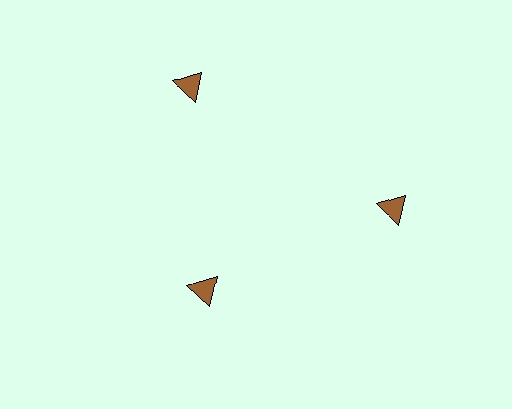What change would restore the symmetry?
The symmetry would be restored by moving it outward, back onto the ring so that all 3 triangles sit at equal angles and equal distance from the center.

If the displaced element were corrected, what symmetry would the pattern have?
It would have 3-fold rotational symmetry — the pattern would map onto itself every 120 degrees.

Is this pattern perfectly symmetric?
No. The 3 brown triangles are arranged in a ring, but one element near the 7 o'clock position is pulled inward toward the center, breaking the 3-fold rotational symmetry.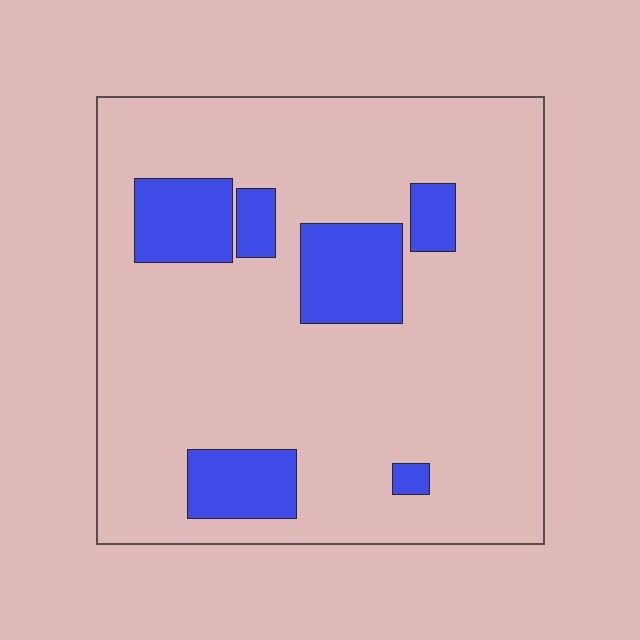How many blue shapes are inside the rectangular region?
6.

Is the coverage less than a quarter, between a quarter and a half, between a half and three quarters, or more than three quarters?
Less than a quarter.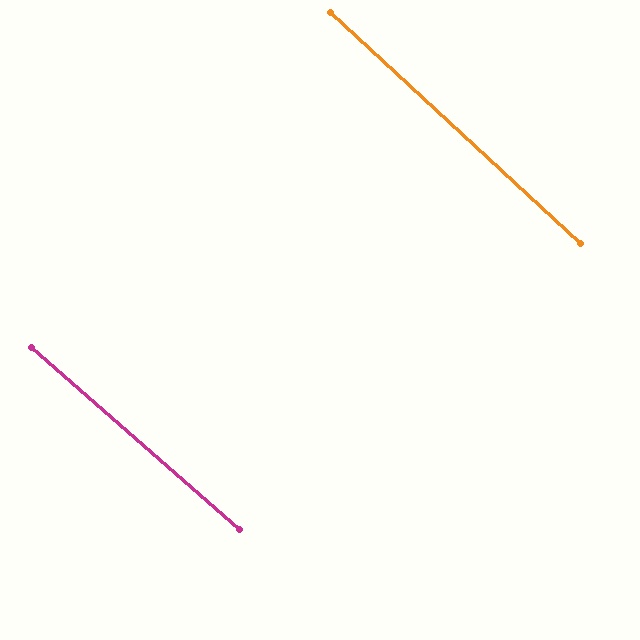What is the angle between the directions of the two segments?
Approximately 1 degree.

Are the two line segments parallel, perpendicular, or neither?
Parallel — their directions differ by only 1.4°.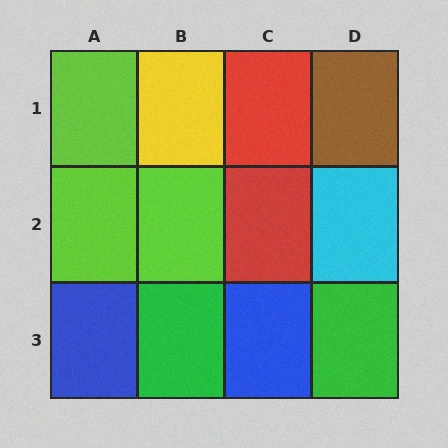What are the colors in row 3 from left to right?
Blue, green, blue, green.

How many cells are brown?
1 cell is brown.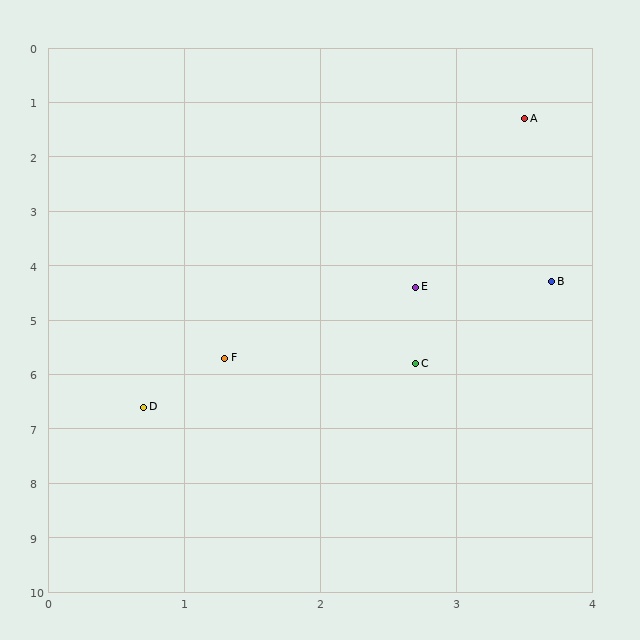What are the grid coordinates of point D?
Point D is at approximately (0.7, 6.6).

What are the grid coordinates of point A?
Point A is at approximately (3.5, 1.3).